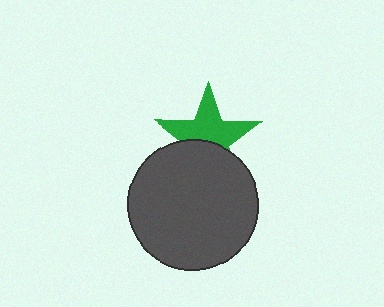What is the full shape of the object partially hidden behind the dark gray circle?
The partially hidden object is a green star.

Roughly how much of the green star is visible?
About half of it is visible (roughly 59%).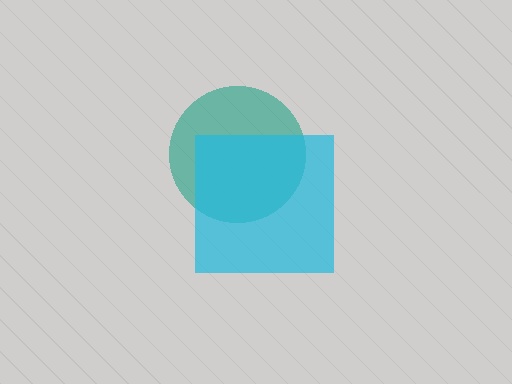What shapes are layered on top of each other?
The layered shapes are: a teal circle, a cyan square.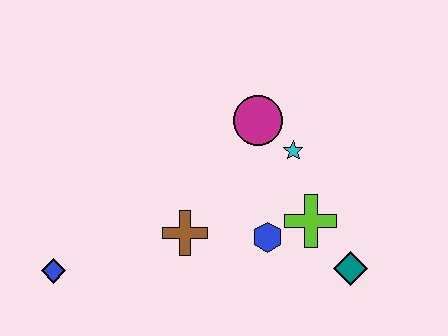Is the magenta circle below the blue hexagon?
No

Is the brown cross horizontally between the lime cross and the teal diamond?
No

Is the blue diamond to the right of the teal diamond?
No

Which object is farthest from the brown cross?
The teal diamond is farthest from the brown cross.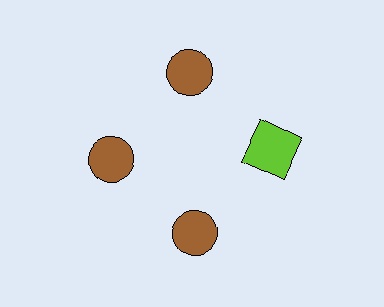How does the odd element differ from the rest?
It differs in both color (lime instead of brown) and shape (square instead of circle).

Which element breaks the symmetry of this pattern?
The lime square at roughly the 3 o'clock position breaks the symmetry. All other shapes are brown circles.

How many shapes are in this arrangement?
There are 4 shapes arranged in a ring pattern.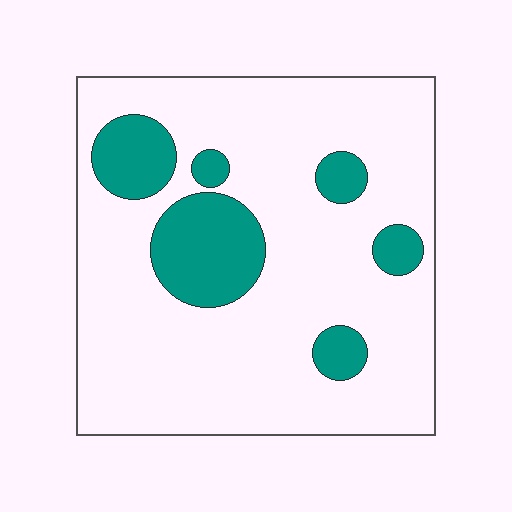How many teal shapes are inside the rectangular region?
6.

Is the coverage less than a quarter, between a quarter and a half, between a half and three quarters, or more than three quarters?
Less than a quarter.